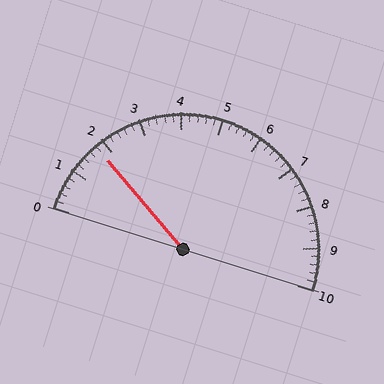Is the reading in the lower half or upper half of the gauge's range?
The reading is in the lower half of the range (0 to 10).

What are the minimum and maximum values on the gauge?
The gauge ranges from 0 to 10.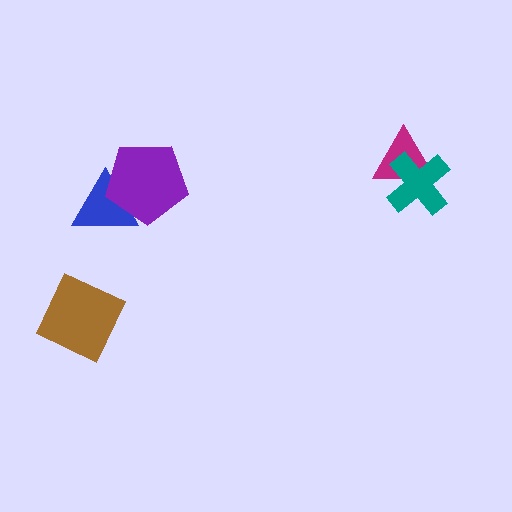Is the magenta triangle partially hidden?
Yes, it is partially covered by another shape.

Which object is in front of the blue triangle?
The purple pentagon is in front of the blue triangle.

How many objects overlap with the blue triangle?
1 object overlaps with the blue triangle.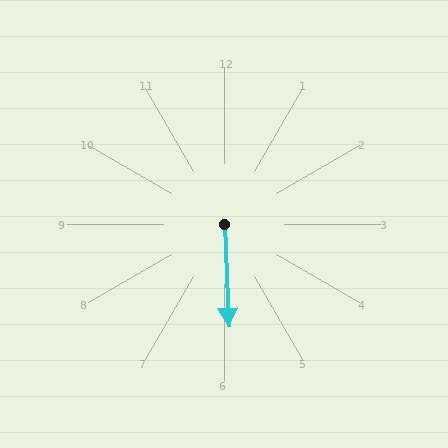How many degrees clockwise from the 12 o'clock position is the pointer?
Approximately 177 degrees.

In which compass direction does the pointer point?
South.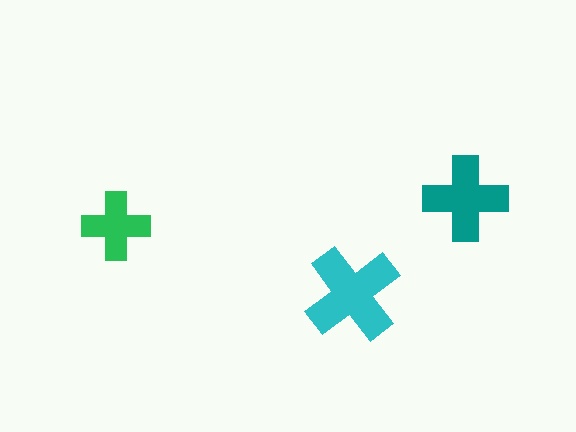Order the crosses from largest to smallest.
the cyan one, the teal one, the green one.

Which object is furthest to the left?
The green cross is leftmost.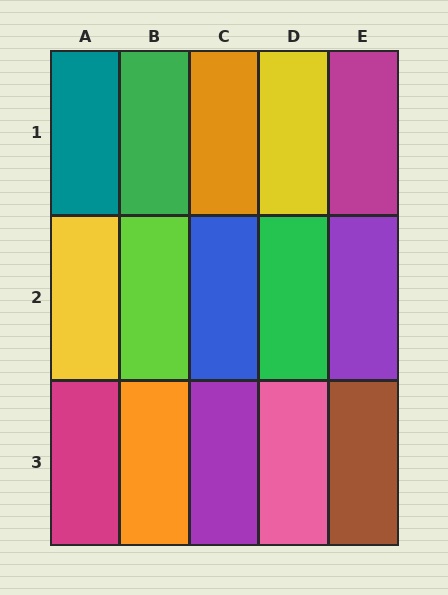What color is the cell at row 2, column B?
Lime.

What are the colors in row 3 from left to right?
Magenta, orange, purple, pink, brown.